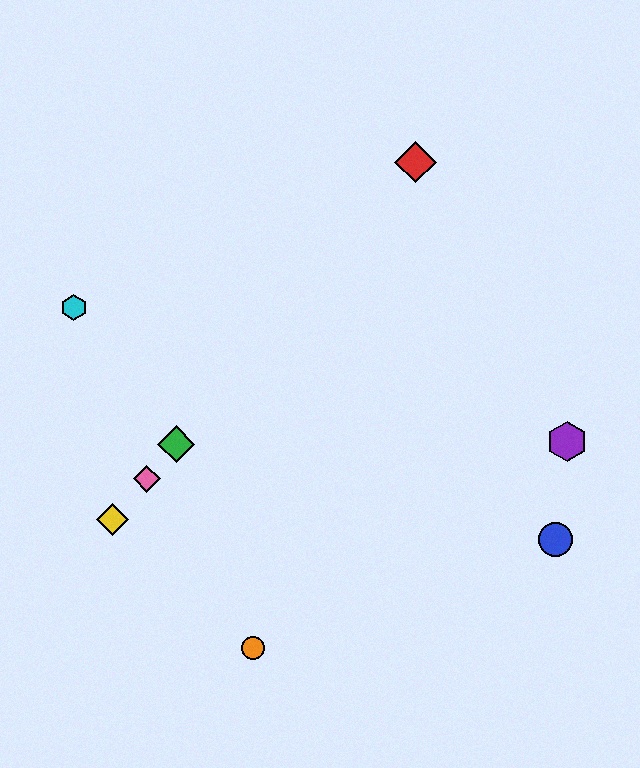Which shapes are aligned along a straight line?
The red diamond, the green diamond, the yellow diamond, the pink diamond are aligned along a straight line.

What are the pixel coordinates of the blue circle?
The blue circle is at (555, 540).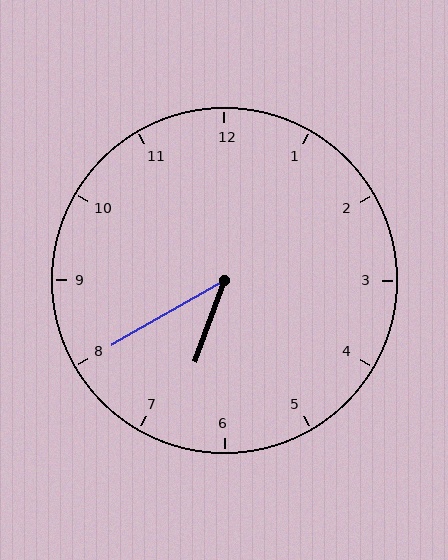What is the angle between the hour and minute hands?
Approximately 40 degrees.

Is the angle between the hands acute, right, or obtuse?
It is acute.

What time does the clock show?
6:40.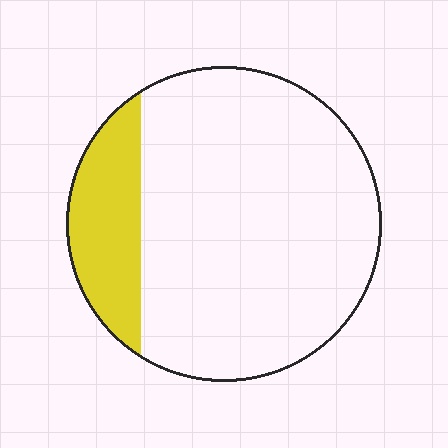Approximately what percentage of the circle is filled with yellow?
Approximately 20%.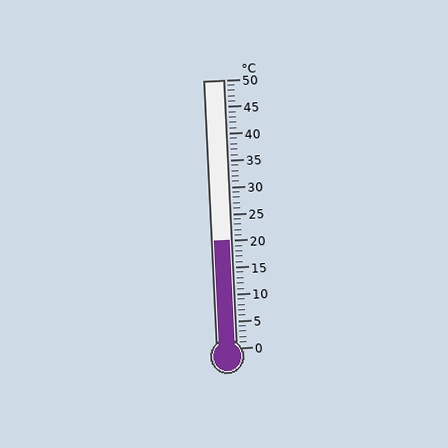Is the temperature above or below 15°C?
The temperature is above 15°C.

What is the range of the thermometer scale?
The thermometer scale ranges from 0°C to 50°C.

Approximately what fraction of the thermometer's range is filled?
The thermometer is filled to approximately 40% of its range.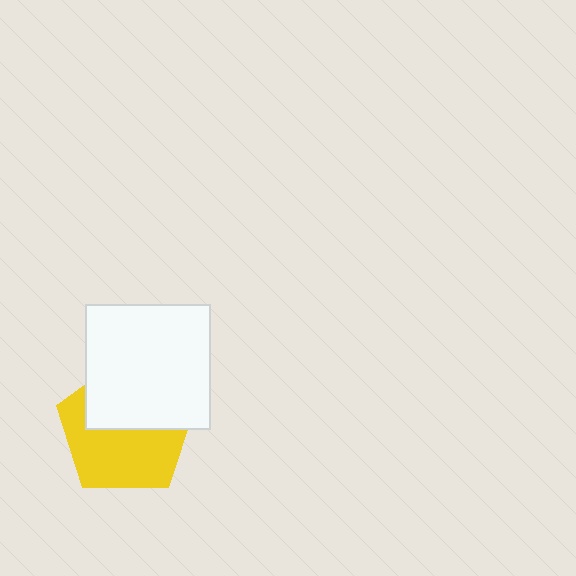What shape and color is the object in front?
The object in front is a white square.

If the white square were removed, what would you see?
You would see the complete yellow pentagon.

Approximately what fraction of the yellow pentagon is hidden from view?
Roughly 45% of the yellow pentagon is hidden behind the white square.